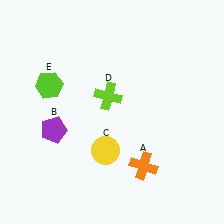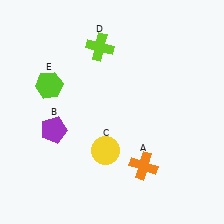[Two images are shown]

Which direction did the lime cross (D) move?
The lime cross (D) moved up.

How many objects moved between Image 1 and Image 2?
1 object moved between the two images.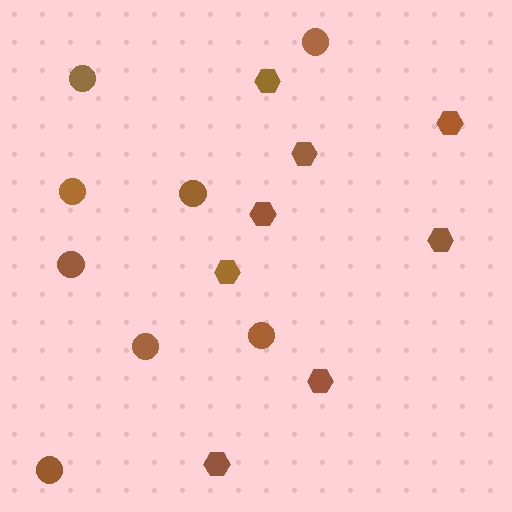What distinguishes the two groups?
There are 2 groups: one group of circles (8) and one group of hexagons (8).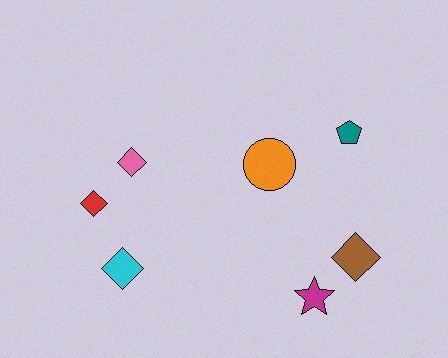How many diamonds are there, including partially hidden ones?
There are 4 diamonds.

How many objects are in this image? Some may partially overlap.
There are 7 objects.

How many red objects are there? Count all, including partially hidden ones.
There is 1 red object.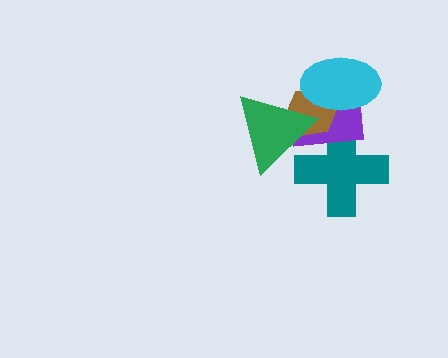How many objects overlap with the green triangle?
3 objects overlap with the green triangle.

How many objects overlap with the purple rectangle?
4 objects overlap with the purple rectangle.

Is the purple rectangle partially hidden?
Yes, it is partially covered by another shape.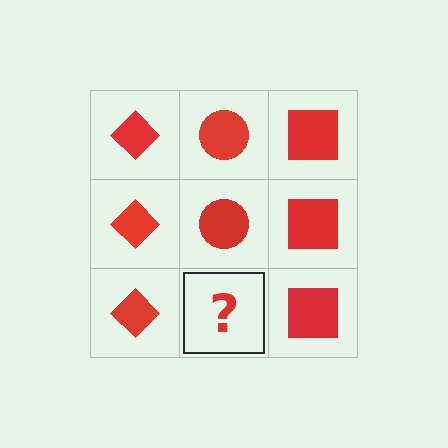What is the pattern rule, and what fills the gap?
The rule is that each column has a consistent shape. The gap should be filled with a red circle.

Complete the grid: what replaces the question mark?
The question mark should be replaced with a red circle.